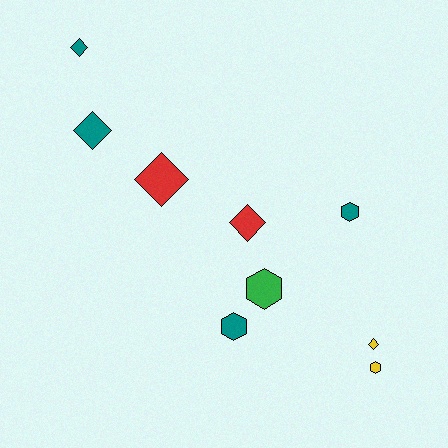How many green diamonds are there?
There are no green diamonds.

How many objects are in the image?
There are 9 objects.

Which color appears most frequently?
Teal, with 4 objects.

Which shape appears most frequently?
Diamond, with 5 objects.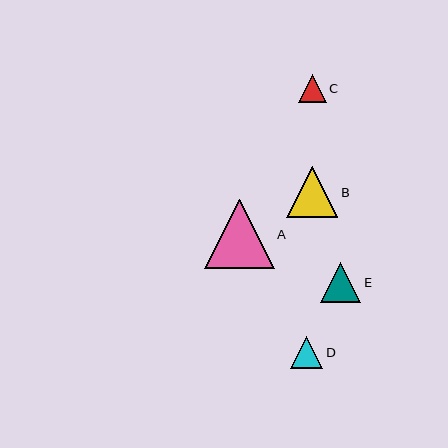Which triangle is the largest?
Triangle A is the largest with a size of approximately 69 pixels.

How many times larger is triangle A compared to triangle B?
Triangle A is approximately 1.3 times the size of triangle B.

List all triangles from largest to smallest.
From largest to smallest: A, B, E, D, C.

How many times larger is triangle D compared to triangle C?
Triangle D is approximately 1.2 times the size of triangle C.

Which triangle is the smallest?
Triangle C is the smallest with a size of approximately 28 pixels.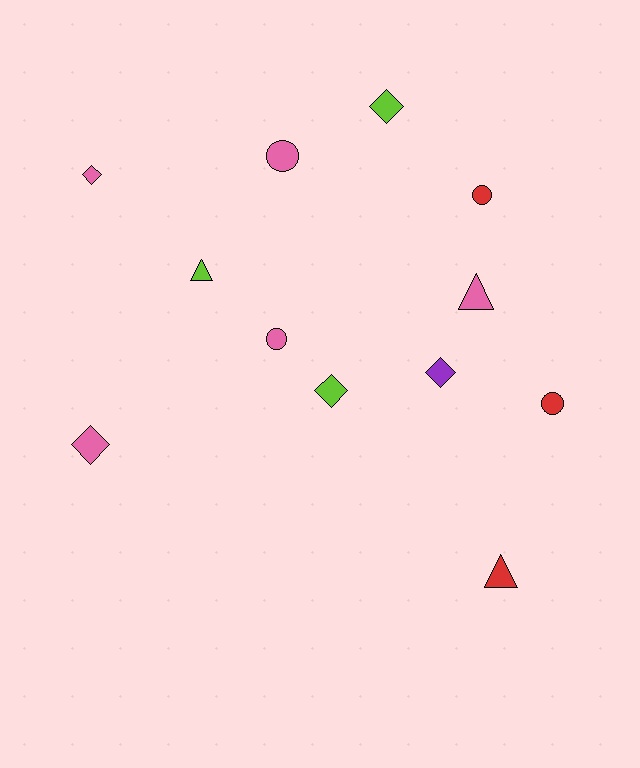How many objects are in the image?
There are 12 objects.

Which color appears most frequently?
Pink, with 5 objects.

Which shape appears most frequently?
Diamond, with 5 objects.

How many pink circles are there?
There are 2 pink circles.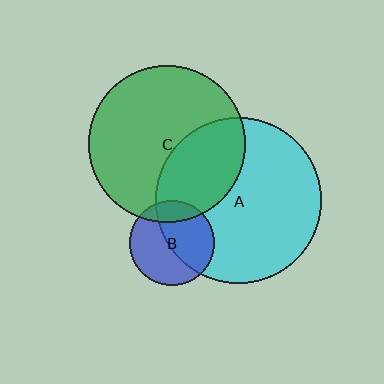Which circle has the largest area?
Circle A (cyan).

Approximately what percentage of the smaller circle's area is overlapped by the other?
Approximately 15%.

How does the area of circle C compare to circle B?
Approximately 3.4 times.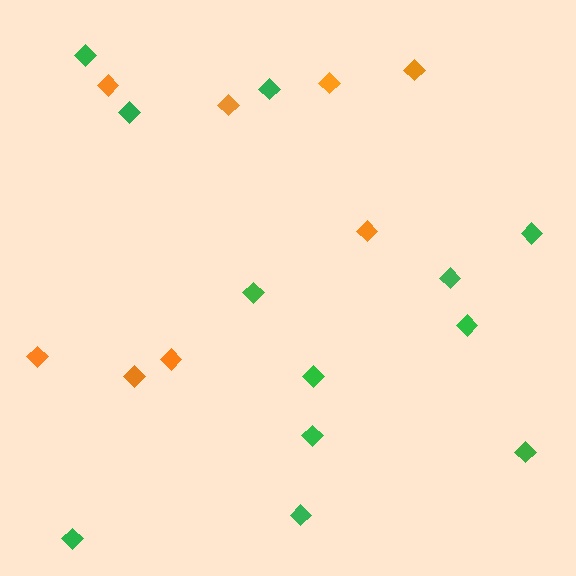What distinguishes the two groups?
There are 2 groups: one group of green diamonds (12) and one group of orange diamonds (8).